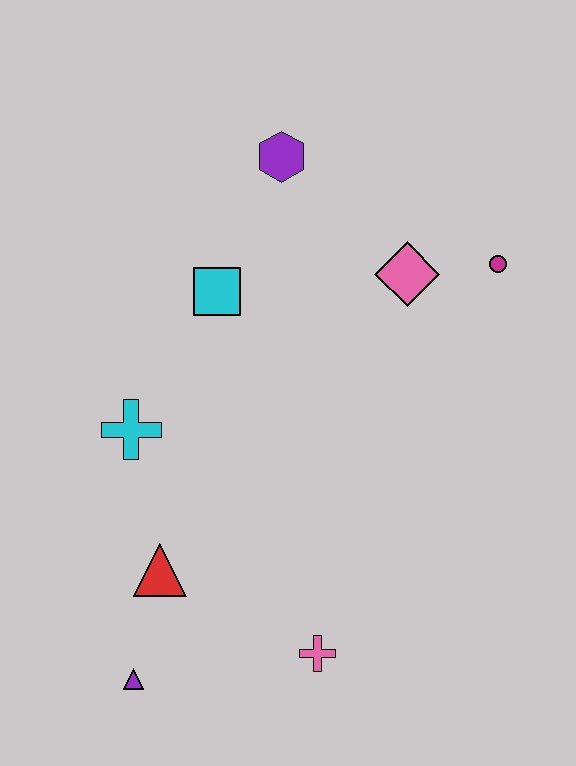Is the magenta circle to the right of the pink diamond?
Yes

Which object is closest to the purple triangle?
The red triangle is closest to the purple triangle.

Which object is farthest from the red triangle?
The magenta circle is farthest from the red triangle.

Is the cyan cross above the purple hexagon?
No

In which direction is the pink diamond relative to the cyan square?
The pink diamond is to the right of the cyan square.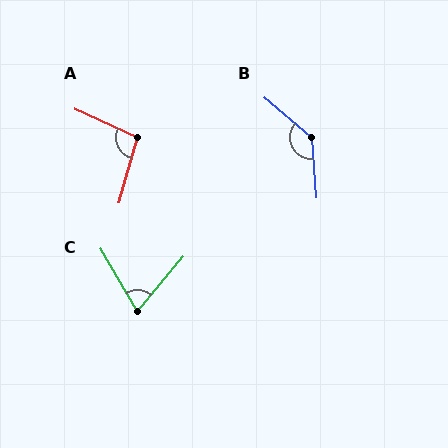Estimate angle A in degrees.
Approximately 99 degrees.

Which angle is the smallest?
C, at approximately 71 degrees.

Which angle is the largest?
B, at approximately 135 degrees.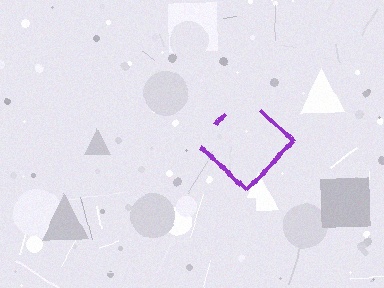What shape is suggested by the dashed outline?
The dashed outline suggests a diamond.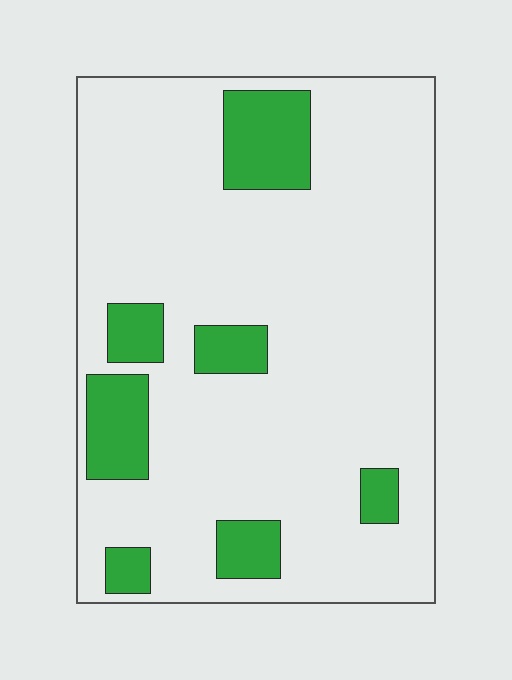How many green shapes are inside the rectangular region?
7.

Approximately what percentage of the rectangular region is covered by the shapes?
Approximately 15%.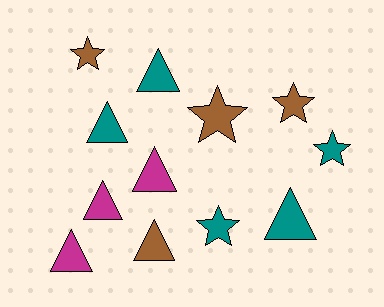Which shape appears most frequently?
Triangle, with 7 objects.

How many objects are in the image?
There are 12 objects.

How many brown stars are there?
There are 3 brown stars.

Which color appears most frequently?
Teal, with 5 objects.